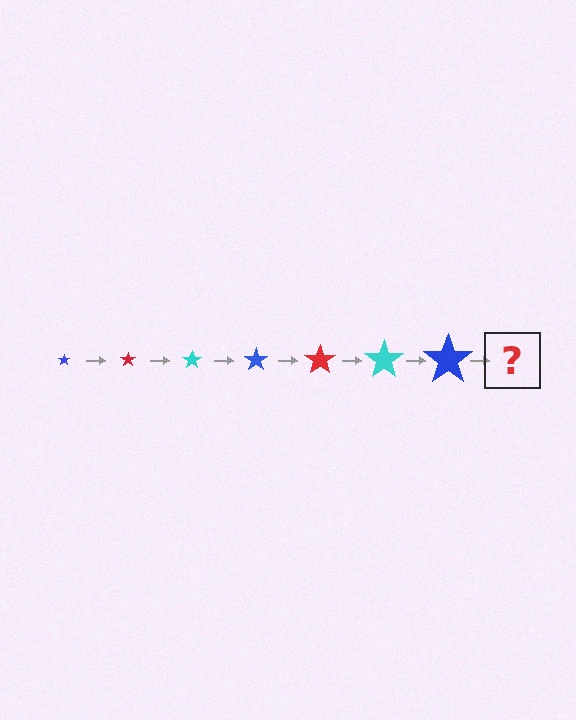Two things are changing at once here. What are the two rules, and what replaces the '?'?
The two rules are that the star grows larger each step and the color cycles through blue, red, and cyan. The '?' should be a red star, larger than the previous one.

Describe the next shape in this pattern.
It should be a red star, larger than the previous one.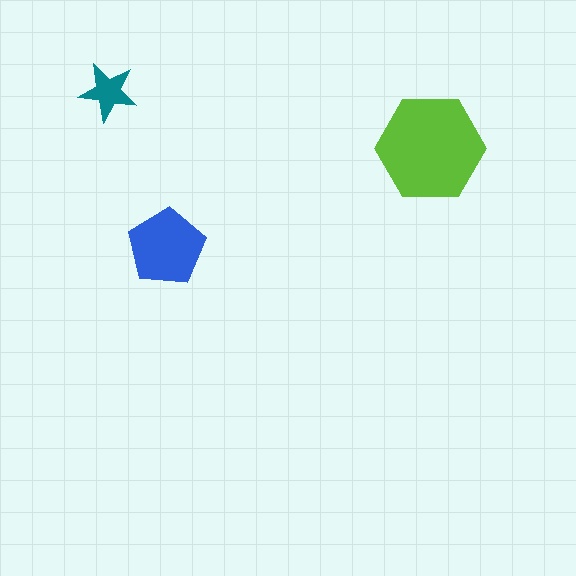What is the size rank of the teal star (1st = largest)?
3rd.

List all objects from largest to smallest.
The lime hexagon, the blue pentagon, the teal star.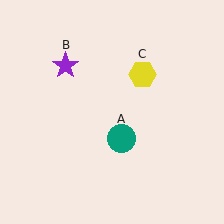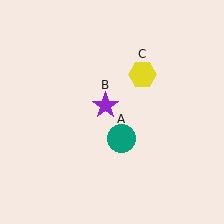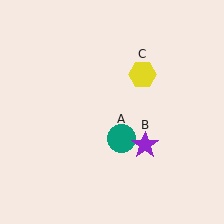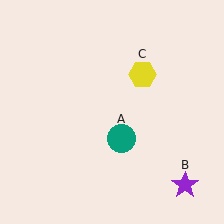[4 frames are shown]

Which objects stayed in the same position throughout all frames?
Teal circle (object A) and yellow hexagon (object C) remained stationary.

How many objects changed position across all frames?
1 object changed position: purple star (object B).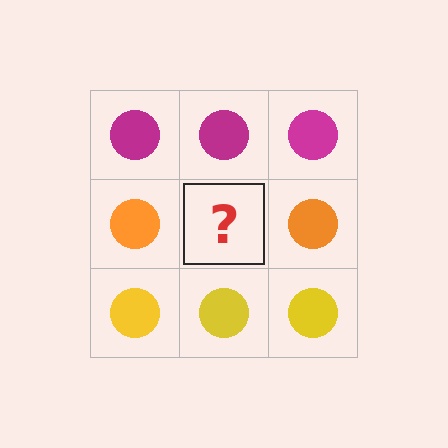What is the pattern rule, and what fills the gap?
The rule is that each row has a consistent color. The gap should be filled with an orange circle.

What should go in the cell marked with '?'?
The missing cell should contain an orange circle.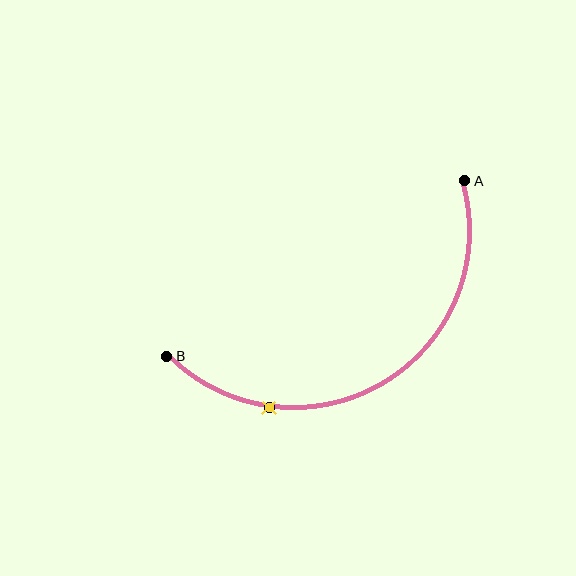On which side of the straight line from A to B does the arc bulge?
The arc bulges below the straight line connecting A and B.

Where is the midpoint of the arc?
The arc midpoint is the point on the curve farthest from the straight line joining A and B. It sits below that line.